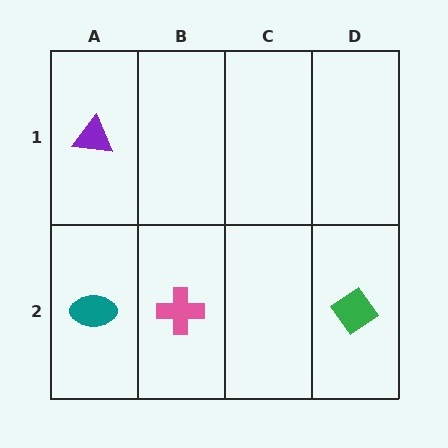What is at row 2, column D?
A green diamond.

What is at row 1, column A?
A purple triangle.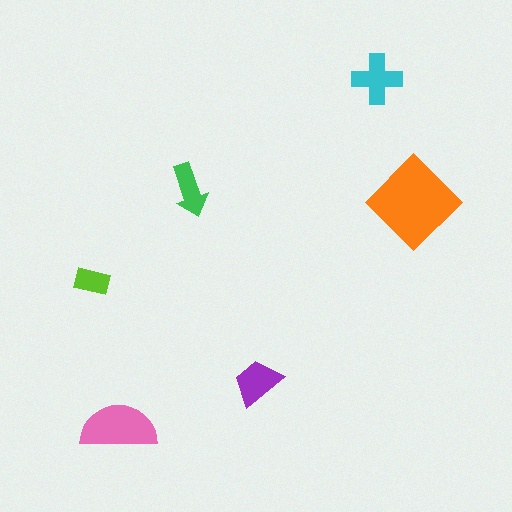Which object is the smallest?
The lime rectangle.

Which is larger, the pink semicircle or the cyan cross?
The pink semicircle.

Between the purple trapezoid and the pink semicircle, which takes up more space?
The pink semicircle.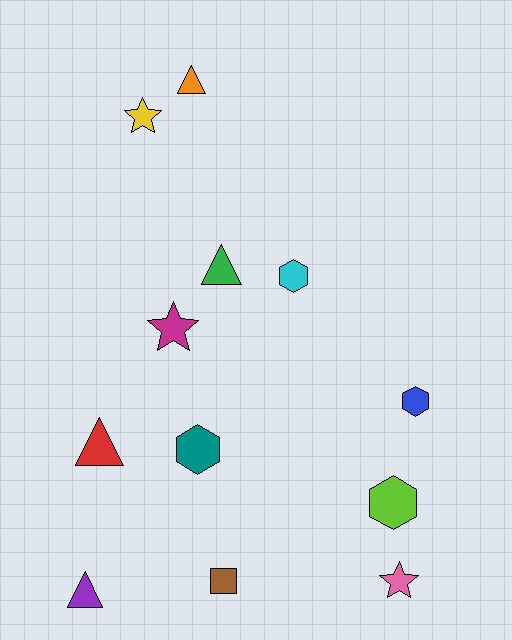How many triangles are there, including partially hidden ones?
There are 4 triangles.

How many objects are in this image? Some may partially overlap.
There are 12 objects.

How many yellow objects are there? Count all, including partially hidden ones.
There is 1 yellow object.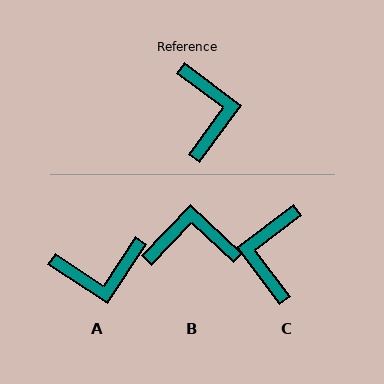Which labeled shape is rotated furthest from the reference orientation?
C, about 163 degrees away.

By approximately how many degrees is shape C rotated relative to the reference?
Approximately 163 degrees counter-clockwise.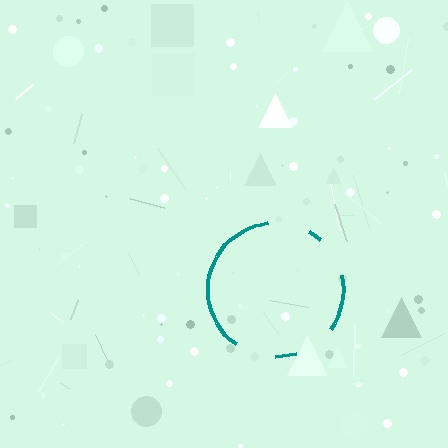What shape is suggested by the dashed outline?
The dashed outline suggests a circle.